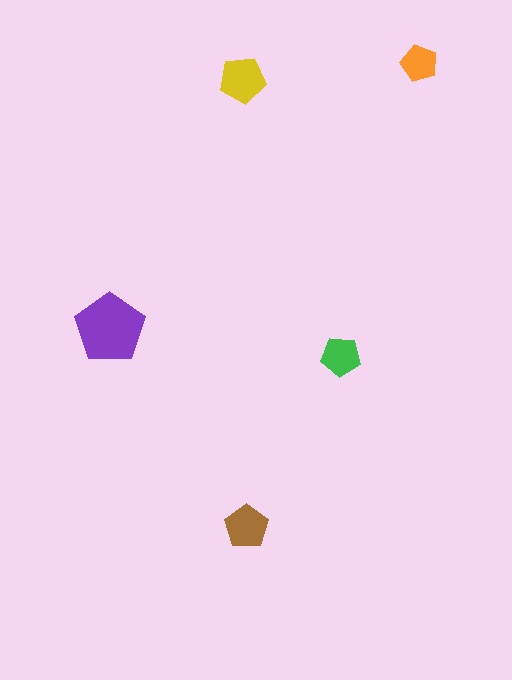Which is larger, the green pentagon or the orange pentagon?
The green one.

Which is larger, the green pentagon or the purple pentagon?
The purple one.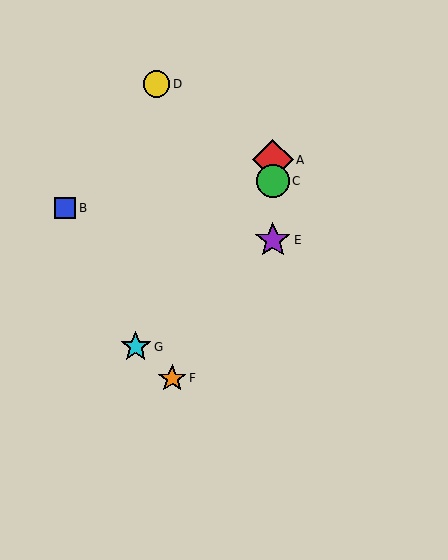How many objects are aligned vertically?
3 objects (A, C, E) are aligned vertically.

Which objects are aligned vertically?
Objects A, C, E are aligned vertically.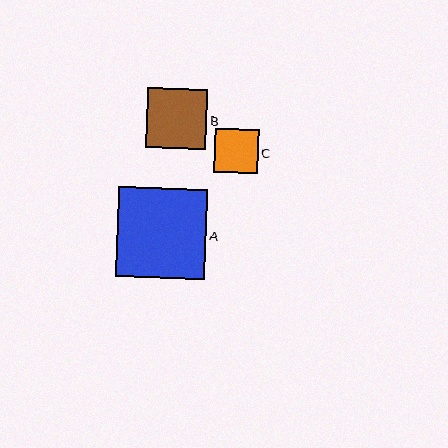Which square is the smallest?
Square C is the smallest with a size of approximately 44 pixels.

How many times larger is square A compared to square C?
Square A is approximately 2.0 times the size of square C.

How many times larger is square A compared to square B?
Square A is approximately 1.5 times the size of square B.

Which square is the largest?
Square A is the largest with a size of approximately 90 pixels.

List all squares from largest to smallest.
From largest to smallest: A, B, C.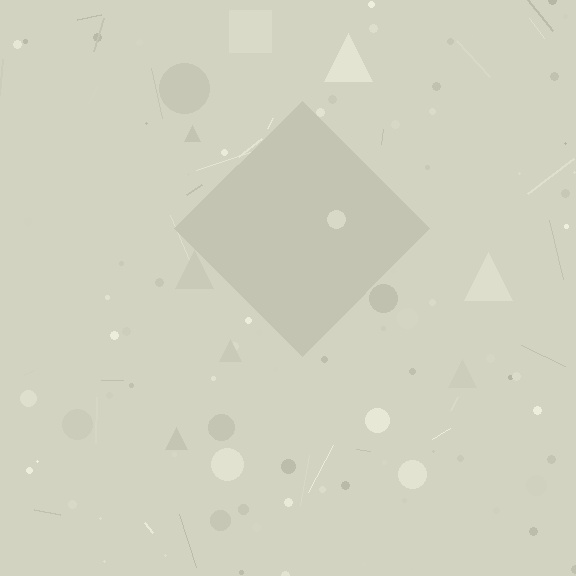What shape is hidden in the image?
A diamond is hidden in the image.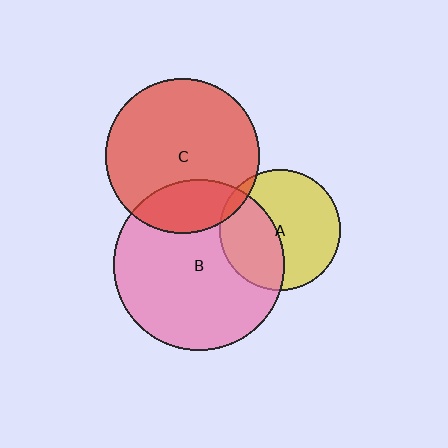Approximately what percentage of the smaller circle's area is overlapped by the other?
Approximately 40%.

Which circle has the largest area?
Circle B (pink).